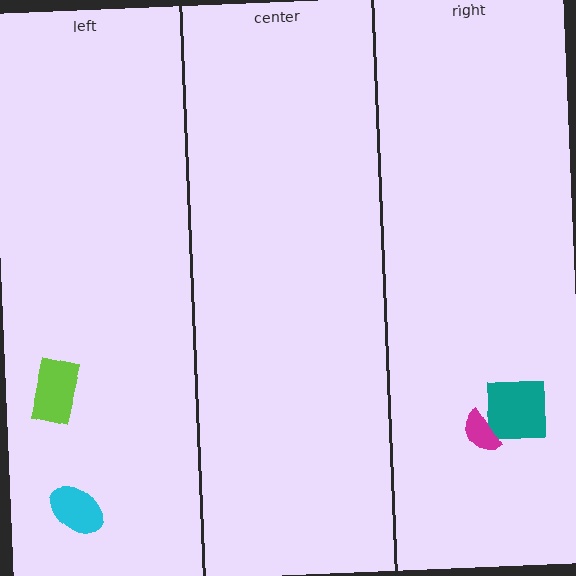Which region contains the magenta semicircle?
The right region.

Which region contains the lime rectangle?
The left region.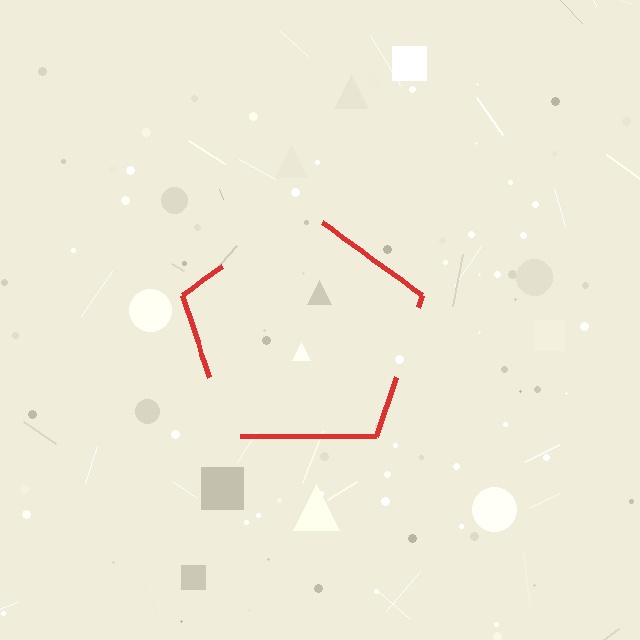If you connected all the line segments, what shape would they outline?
They would outline a pentagon.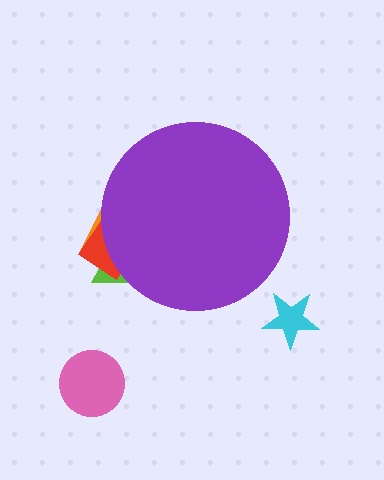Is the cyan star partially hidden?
No, the cyan star is fully visible.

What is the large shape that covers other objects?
A purple circle.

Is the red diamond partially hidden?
Yes, the red diamond is partially hidden behind the purple circle.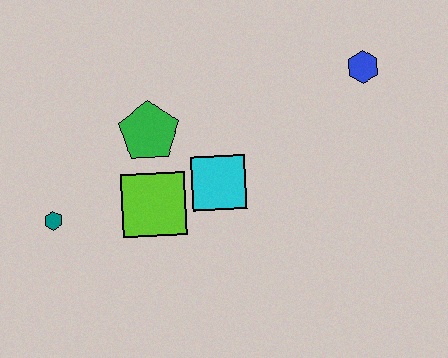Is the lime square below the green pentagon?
Yes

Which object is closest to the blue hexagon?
The cyan square is closest to the blue hexagon.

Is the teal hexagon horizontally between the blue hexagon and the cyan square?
No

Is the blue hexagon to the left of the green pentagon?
No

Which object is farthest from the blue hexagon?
The teal hexagon is farthest from the blue hexagon.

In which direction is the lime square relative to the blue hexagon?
The lime square is to the left of the blue hexagon.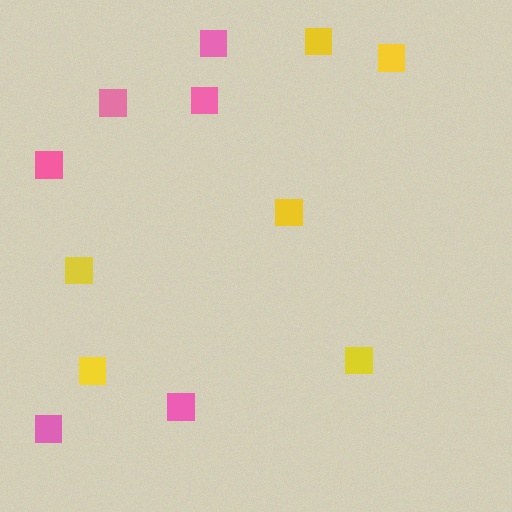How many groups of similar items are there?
There are 2 groups: one group of pink squares (6) and one group of yellow squares (6).